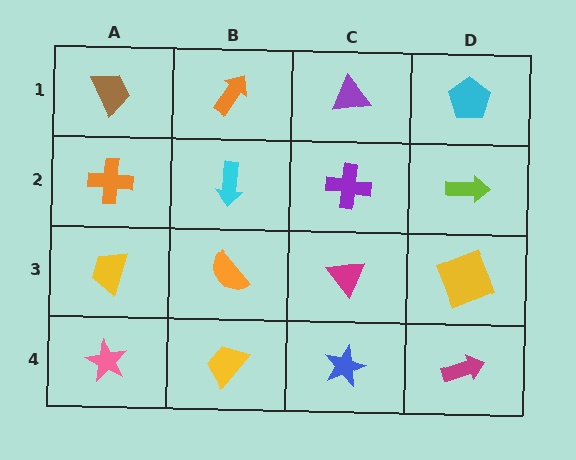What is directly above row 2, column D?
A cyan pentagon.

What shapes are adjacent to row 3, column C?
A purple cross (row 2, column C), a blue star (row 4, column C), an orange semicircle (row 3, column B), a yellow square (row 3, column D).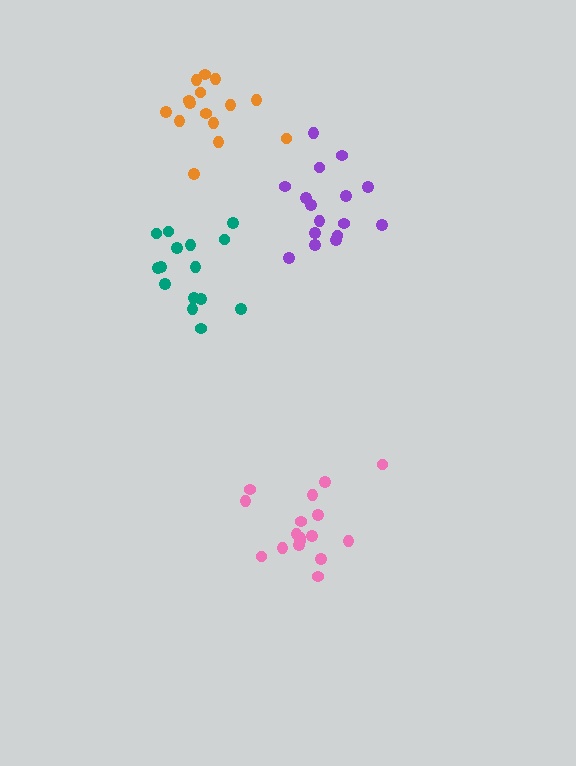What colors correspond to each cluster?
The clusters are colored: orange, purple, teal, pink.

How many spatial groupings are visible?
There are 4 spatial groupings.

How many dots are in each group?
Group 1: 15 dots, Group 2: 16 dots, Group 3: 15 dots, Group 4: 17 dots (63 total).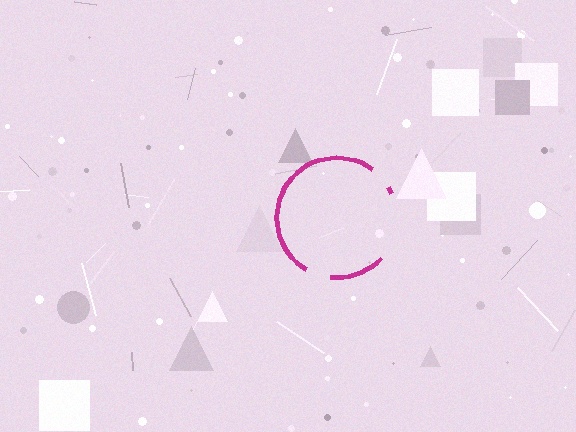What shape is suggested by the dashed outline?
The dashed outline suggests a circle.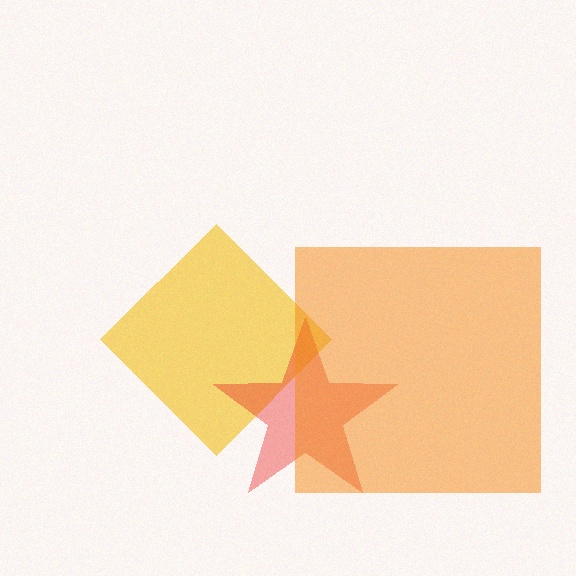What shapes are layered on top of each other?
The layered shapes are: a yellow diamond, a red star, an orange square.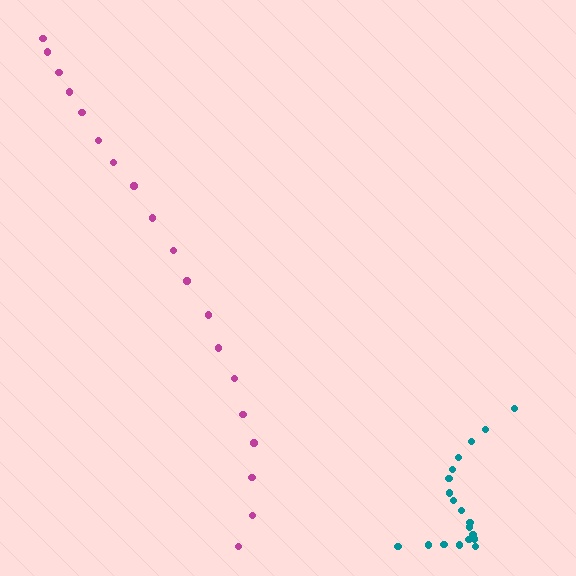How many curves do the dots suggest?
There are 2 distinct paths.